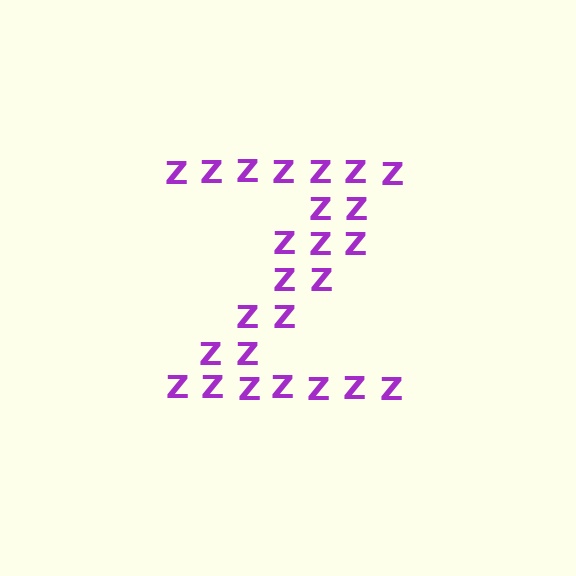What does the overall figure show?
The overall figure shows the letter Z.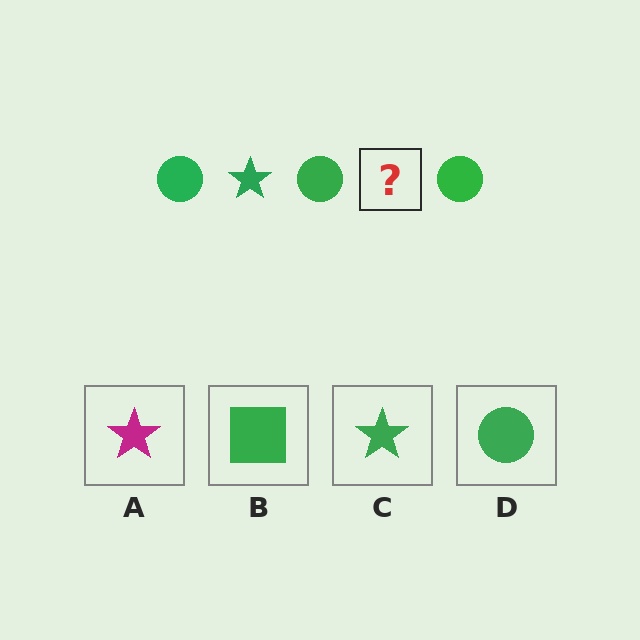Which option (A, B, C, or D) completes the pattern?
C.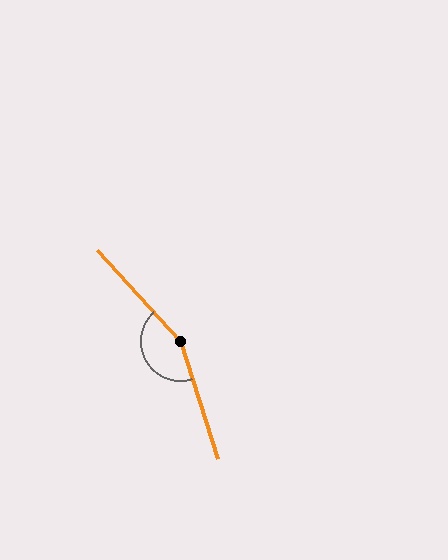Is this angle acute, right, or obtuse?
It is obtuse.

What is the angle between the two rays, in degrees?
Approximately 155 degrees.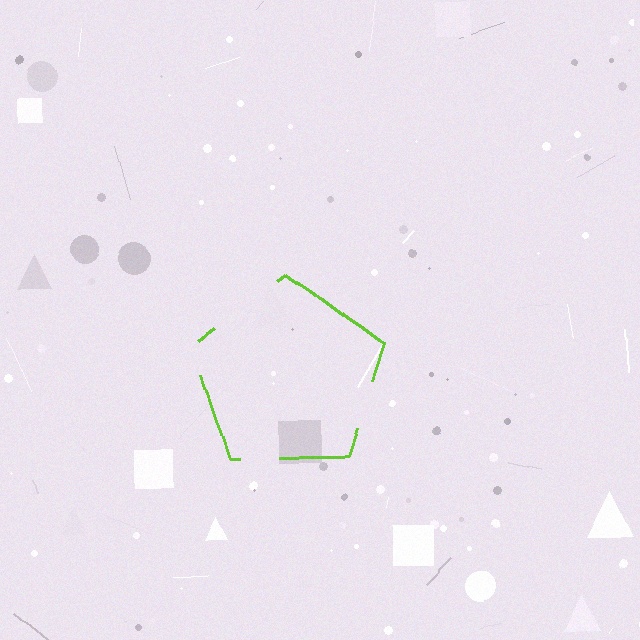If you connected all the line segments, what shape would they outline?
They would outline a pentagon.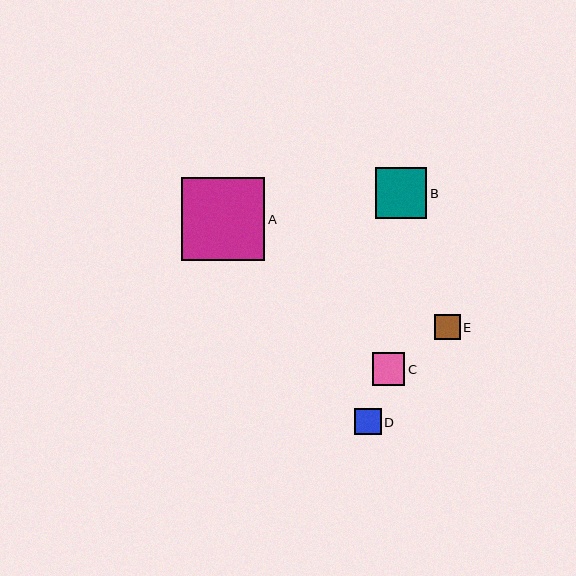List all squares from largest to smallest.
From largest to smallest: A, B, C, D, E.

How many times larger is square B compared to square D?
Square B is approximately 1.9 times the size of square D.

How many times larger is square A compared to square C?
Square A is approximately 2.6 times the size of square C.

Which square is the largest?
Square A is the largest with a size of approximately 83 pixels.